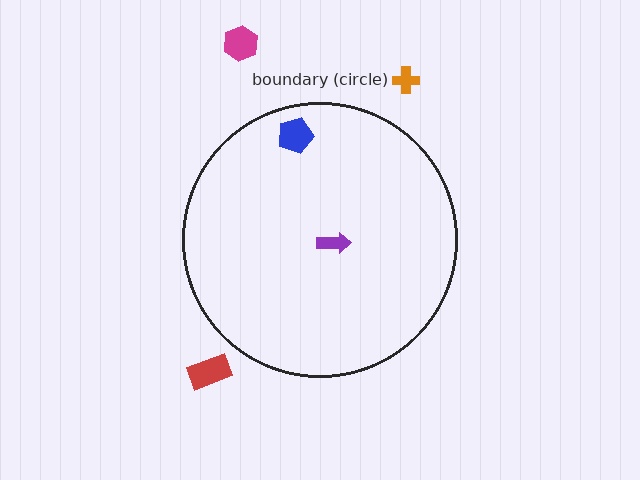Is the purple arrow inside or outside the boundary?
Inside.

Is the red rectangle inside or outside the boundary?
Outside.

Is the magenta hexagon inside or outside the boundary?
Outside.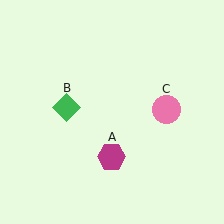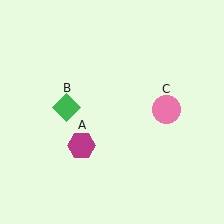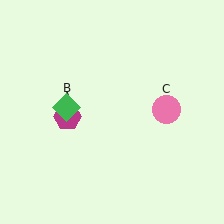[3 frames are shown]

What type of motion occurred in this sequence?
The magenta hexagon (object A) rotated clockwise around the center of the scene.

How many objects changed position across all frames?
1 object changed position: magenta hexagon (object A).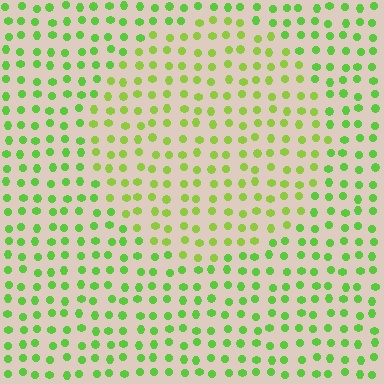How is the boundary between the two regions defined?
The boundary is defined purely by a slight shift in hue (about 22 degrees). Spacing, size, and orientation are identical on both sides.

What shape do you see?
I see a circle.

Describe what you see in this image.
The image is filled with small lime elements in a uniform arrangement. A circle-shaped region is visible where the elements are tinted to a slightly different hue, forming a subtle color boundary.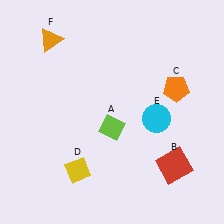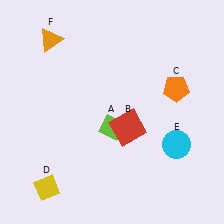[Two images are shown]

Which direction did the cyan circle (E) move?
The cyan circle (E) moved down.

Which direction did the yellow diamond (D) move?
The yellow diamond (D) moved left.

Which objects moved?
The objects that moved are: the red square (B), the yellow diamond (D), the cyan circle (E).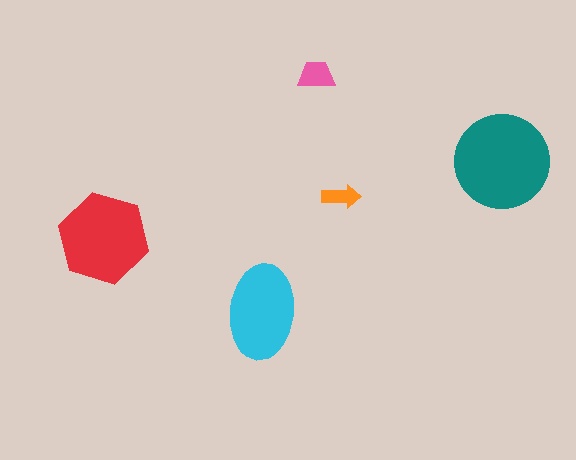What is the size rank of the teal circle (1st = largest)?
1st.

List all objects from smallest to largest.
The orange arrow, the pink trapezoid, the cyan ellipse, the red hexagon, the teal circle.